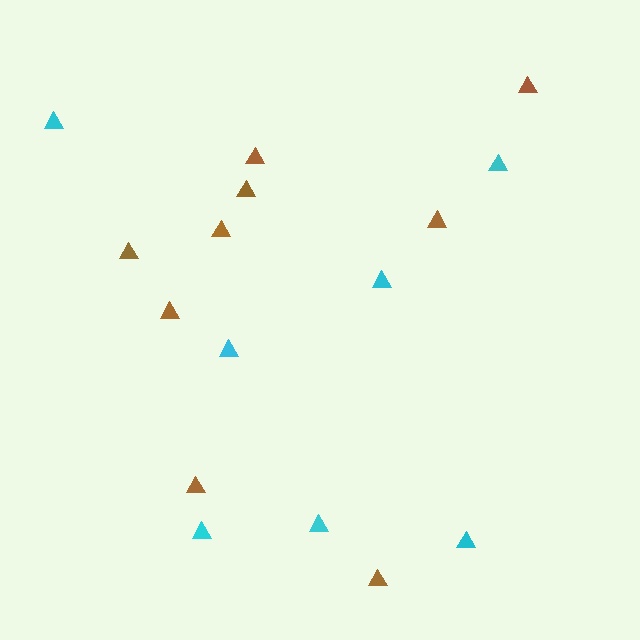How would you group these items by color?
There are 2 groups: one group of cyan triangles (7) and one group of brown triangles (9).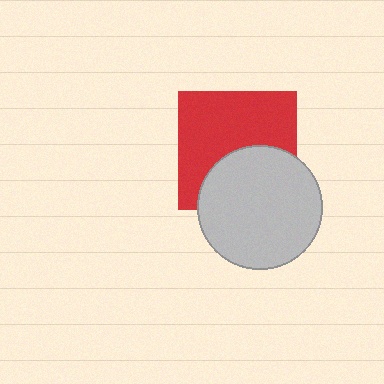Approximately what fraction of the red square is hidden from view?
Roughly 39% of the red square is hidden behind the light gray circle.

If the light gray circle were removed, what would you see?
You would see the complete red square.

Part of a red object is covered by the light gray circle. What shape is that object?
It is a square.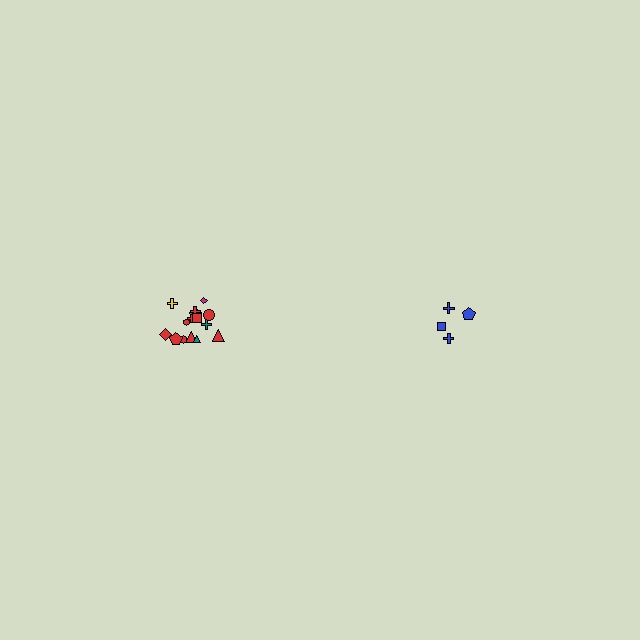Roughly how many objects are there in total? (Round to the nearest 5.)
Roughly 20 objects in total.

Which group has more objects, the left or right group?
The left group.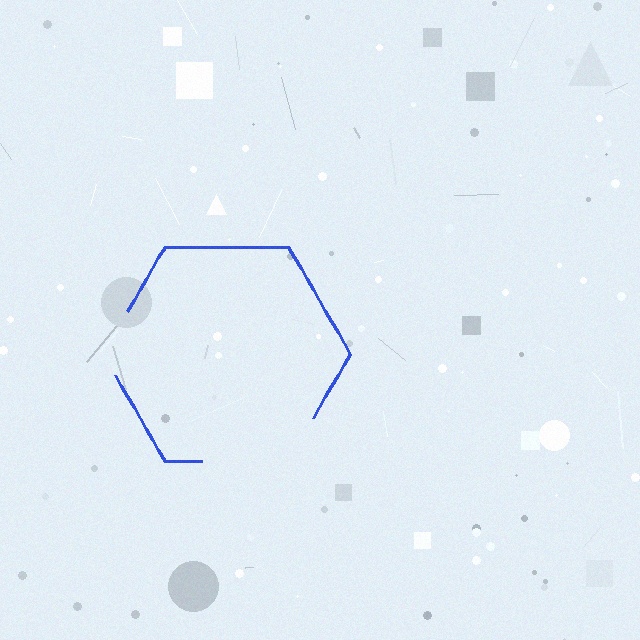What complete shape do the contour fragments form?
The contour fragments form a hexagon.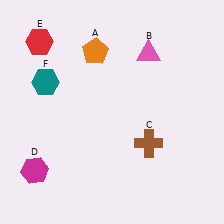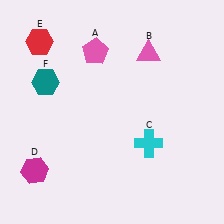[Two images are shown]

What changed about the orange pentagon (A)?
In Image 1, A is orange. In Image 2, it changed to pink.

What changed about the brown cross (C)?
In Image 1, C is brown. In Image 2, it changed to cyan.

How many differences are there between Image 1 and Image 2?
There are 2 differences between the two images.